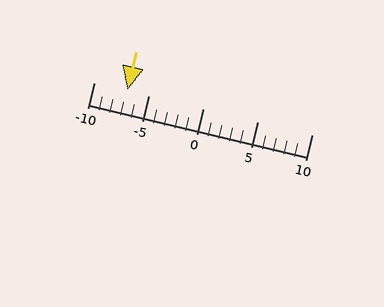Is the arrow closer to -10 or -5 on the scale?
The arrow is closer to -5.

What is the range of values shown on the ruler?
The ruler shows values from -10 to 10.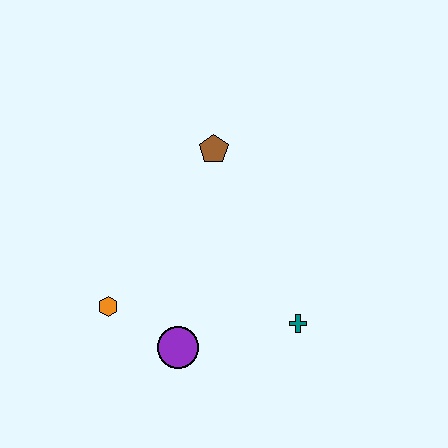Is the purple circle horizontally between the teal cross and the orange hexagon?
Yes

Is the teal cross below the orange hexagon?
Yes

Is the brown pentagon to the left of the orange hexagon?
No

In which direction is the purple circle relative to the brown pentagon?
The purple circle is below the brown pentagon.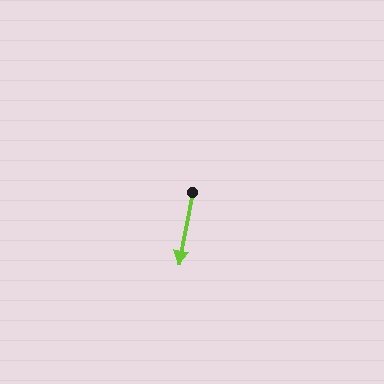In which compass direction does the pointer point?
South.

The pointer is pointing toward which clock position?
Roughly 6 o'clock.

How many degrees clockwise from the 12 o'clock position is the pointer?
Approximately 191 degrees.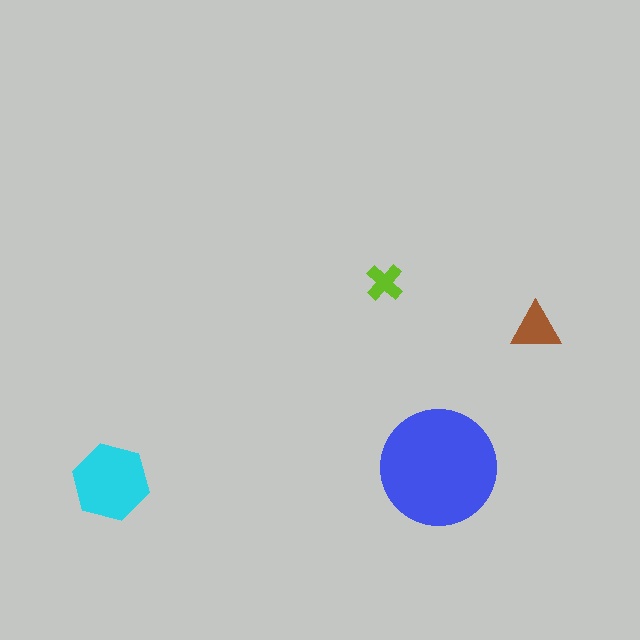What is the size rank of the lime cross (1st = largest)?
4th.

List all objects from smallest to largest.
The lime cross, the brown triangle, the cyan hexagon, the blue circle.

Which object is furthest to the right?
The brown triangle is rightmost.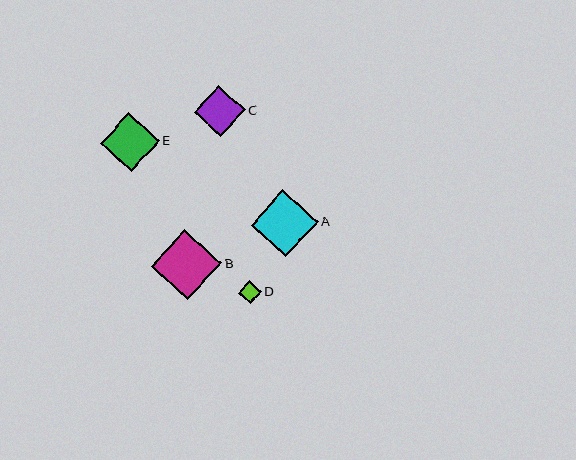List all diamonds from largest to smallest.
From largest to smallest: B, A, E, C, D.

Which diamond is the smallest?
Diamond D is the smallest with a size of approximately 23 pixels.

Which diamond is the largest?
Diamond B is the largest with a size of approximately 70 pixels.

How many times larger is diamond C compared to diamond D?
Diamond C is approximately 2.2 times the size of diamond D.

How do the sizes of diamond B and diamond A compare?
Diamond B and diamond A are approximately the same size.